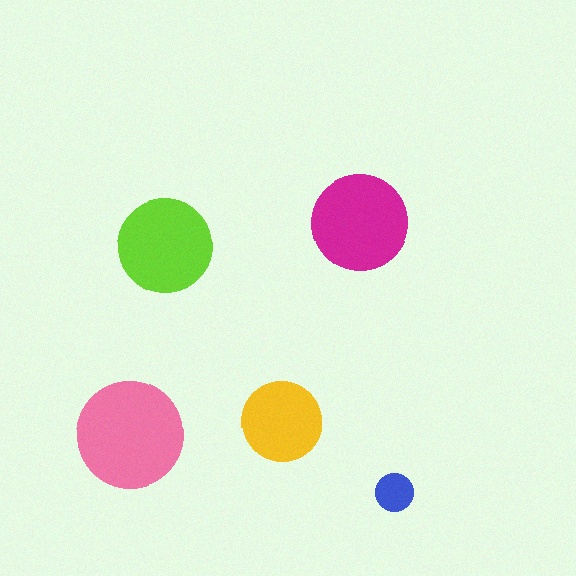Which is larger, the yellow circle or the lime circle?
The lime one.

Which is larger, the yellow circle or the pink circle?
The pink one.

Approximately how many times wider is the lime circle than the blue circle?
About 2.5 times wider.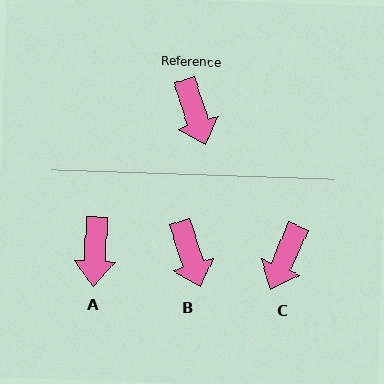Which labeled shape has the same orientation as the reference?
B.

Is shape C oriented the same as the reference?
No, it is off by about 42 degrees.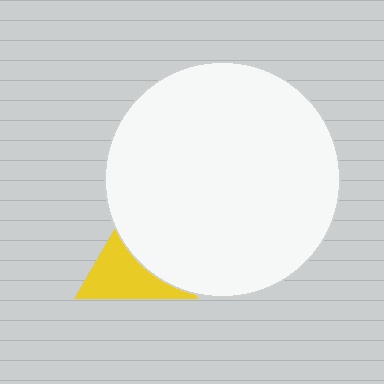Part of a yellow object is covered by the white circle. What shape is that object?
It is a triangle.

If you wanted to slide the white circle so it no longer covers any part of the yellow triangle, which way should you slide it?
Slide it toward the upper-right — that is the most direct way to separate the two shapes.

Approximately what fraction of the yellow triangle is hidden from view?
Roughly 46% of the yellow triangle is hidden behind the white circle.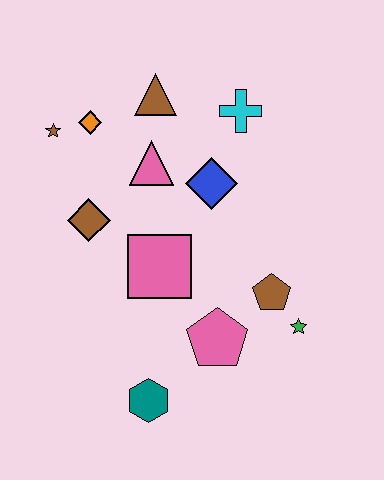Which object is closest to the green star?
The brown pentagon is closest to the green star.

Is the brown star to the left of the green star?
Yes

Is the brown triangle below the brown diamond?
No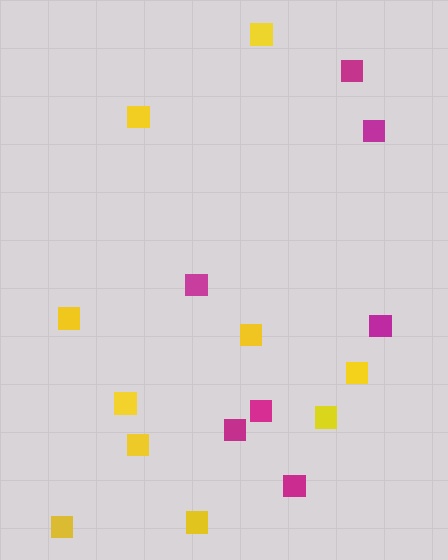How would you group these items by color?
There are 2 groups: one group of magenta squares (7) and one group of yellow squares (10).